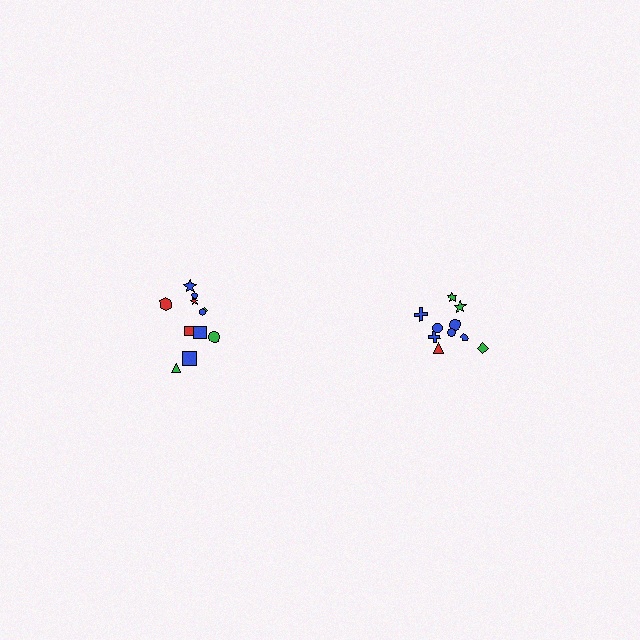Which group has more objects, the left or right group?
The left group.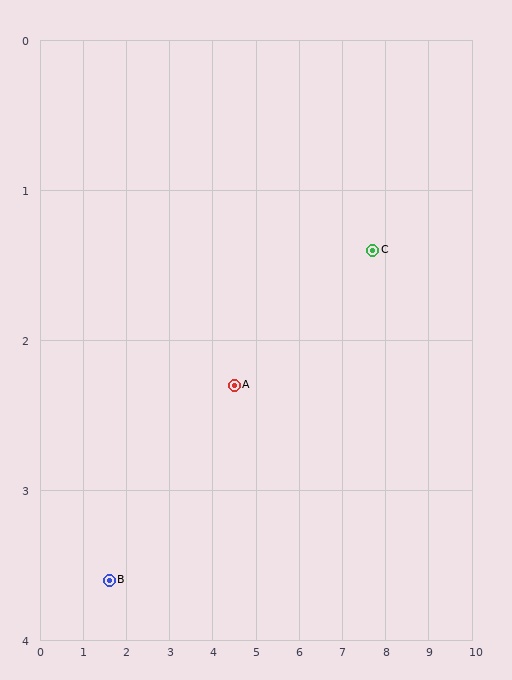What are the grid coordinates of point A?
Point A is at approximately (4.5, 2.3).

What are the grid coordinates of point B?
Point B is at approximately (1.6, 3.6).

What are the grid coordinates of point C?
Point C is at approximately (7.7, 1.4).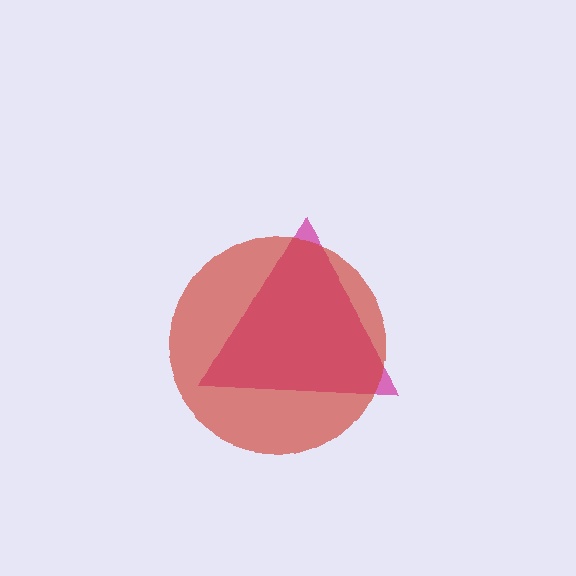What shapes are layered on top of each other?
The layered shapes are: a magenta triangle, a red circle.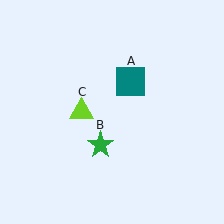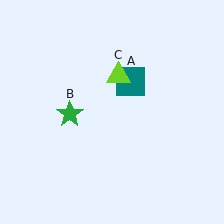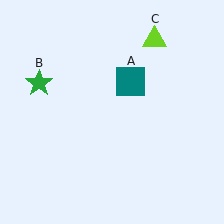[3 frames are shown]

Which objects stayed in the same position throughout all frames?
Teal square (object A) remained stationary.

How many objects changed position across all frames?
2 objects changed position: green star (object B), lime triangle (object C).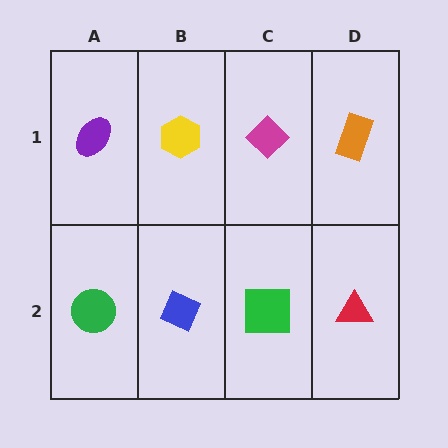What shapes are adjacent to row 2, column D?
An orange rectangle (row 1, column D), a green square (row 2, column C).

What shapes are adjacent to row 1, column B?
A blue diamond (row 2, column B), a purple ellipse (row 1, column A), a magenta diamond (row 1, column C).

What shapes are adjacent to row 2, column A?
A purple ellipse (row 1, column A), a blue diamond (row 2, column B).